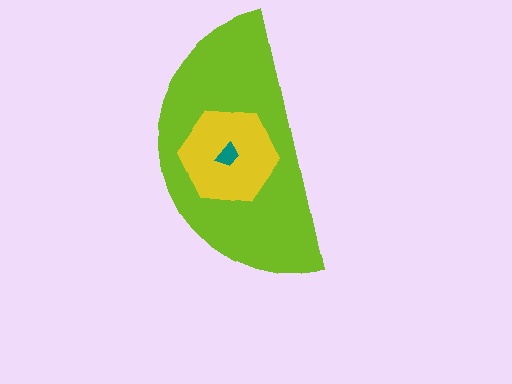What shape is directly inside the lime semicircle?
The yellow hexagon.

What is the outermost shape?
The lime semicircle.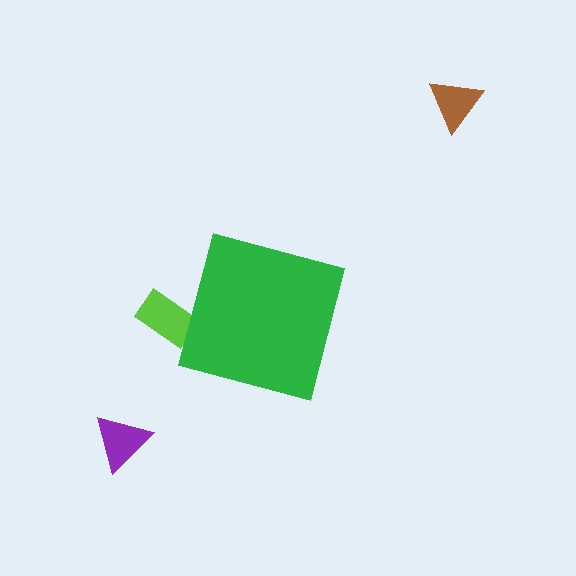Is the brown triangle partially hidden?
No, the brown triangle is fully visible.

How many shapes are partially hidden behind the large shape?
1 shape is partially hidden.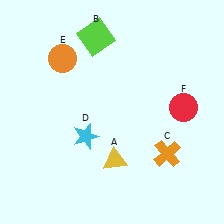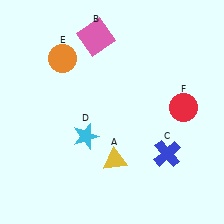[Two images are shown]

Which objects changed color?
B changed from lime to pink. C changed from orange to blue.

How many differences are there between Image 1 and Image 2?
There are 2 differences between the two images.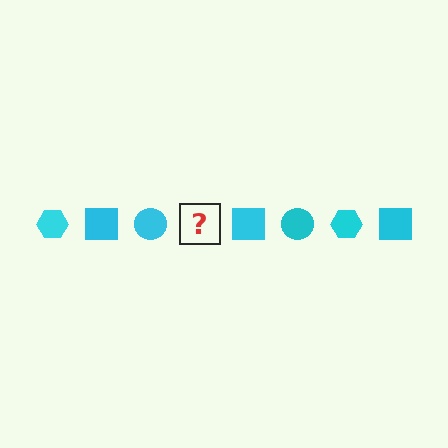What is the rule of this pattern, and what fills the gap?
The rule is that the pattern cycles through hexagon, square, circle shapes in cyan. The gap should be filled with a cyan hexagon.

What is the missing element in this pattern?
The missing element is a cyan hexagon.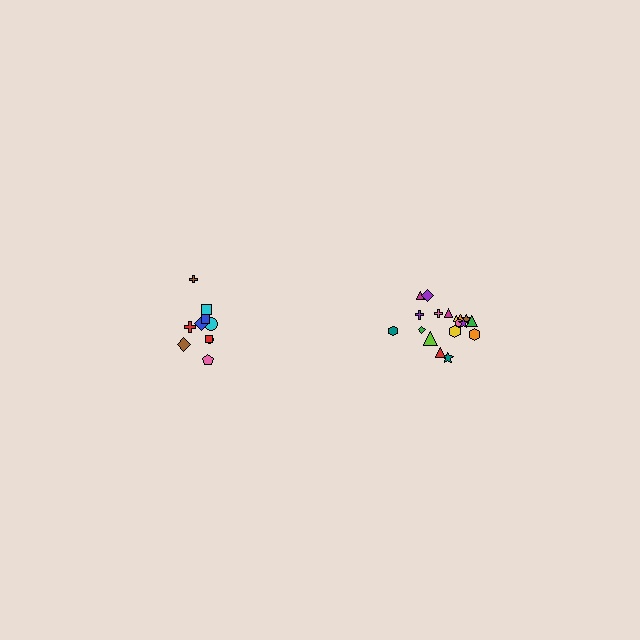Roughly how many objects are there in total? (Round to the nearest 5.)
Roughly 30 objects in total.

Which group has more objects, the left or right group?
The right group.